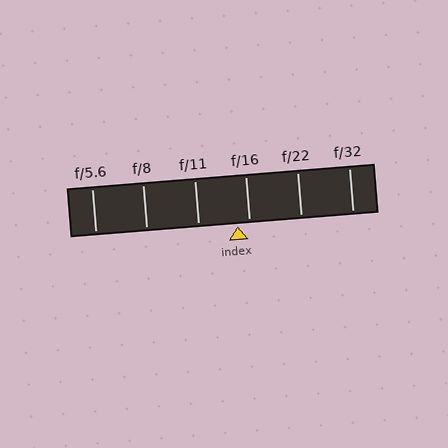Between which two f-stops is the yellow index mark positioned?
The index mark is between f/11 and f/16.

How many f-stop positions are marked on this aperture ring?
There are 6 f-stop positions marked.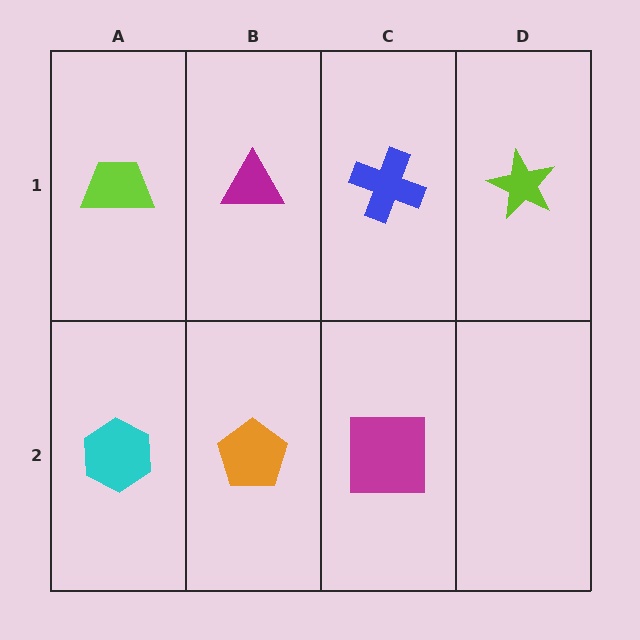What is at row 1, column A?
A lime trapezoid.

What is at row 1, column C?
A blue cross.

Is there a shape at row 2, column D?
No, that cell is empty.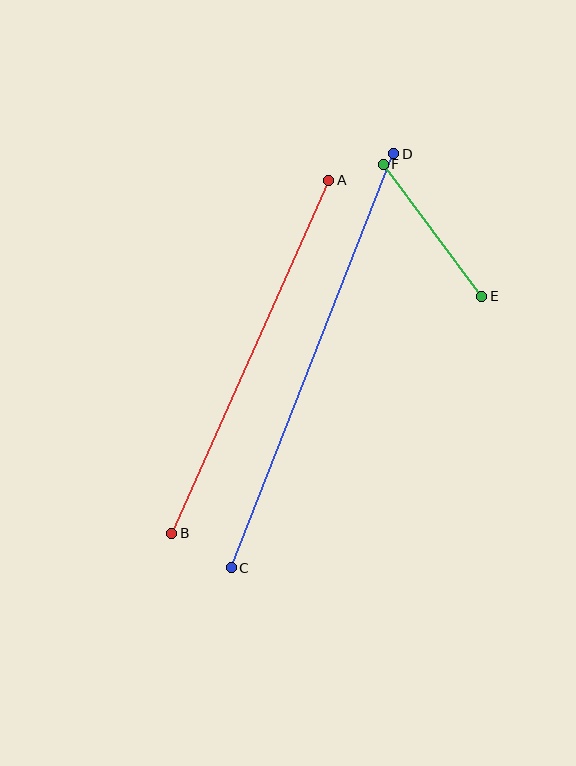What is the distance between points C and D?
The distance is approximately 445 pixels.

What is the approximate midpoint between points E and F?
The midpoint is at approximately (432, 230) pixels.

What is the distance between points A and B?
The distance is approximately 386 pixels.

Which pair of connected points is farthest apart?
Points C and D are farthest apart.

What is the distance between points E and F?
The distance is approximately 165 pixels.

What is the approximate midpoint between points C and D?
The midpoint is at approximately (312, 361) pixels.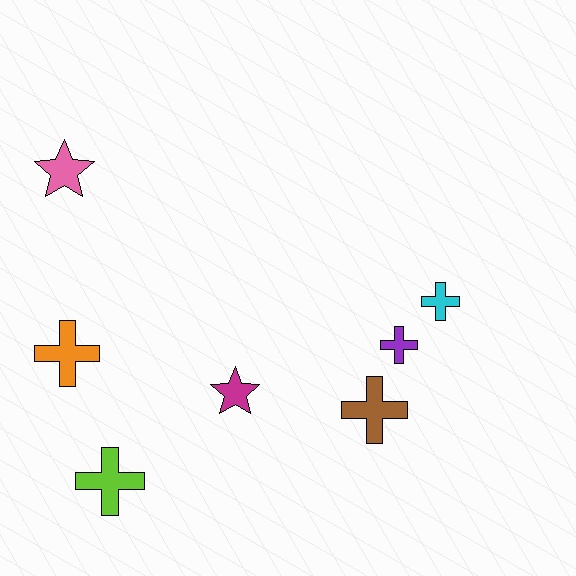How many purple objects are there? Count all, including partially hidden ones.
There is 1 purple object.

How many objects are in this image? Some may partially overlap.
There are 7 objects.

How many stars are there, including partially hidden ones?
There are 2 stars.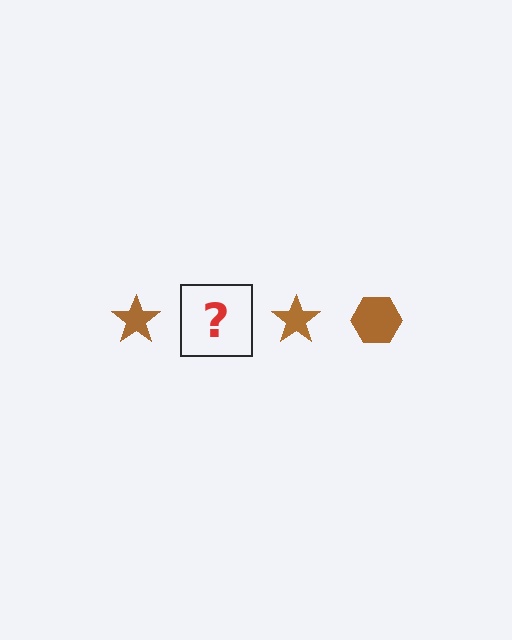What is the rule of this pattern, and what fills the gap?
The rule is that the pattern cycles through star, hexagon shapes in brown. The gap should be filled with a brown hexagon.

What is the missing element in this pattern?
The missing element is a brown hexagon.